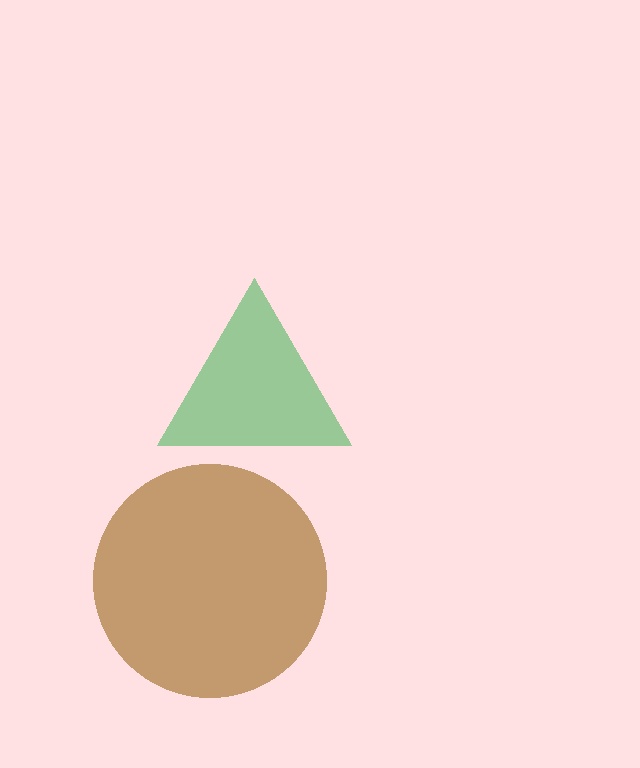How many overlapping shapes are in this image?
There are 2 overlapping shapes in the image.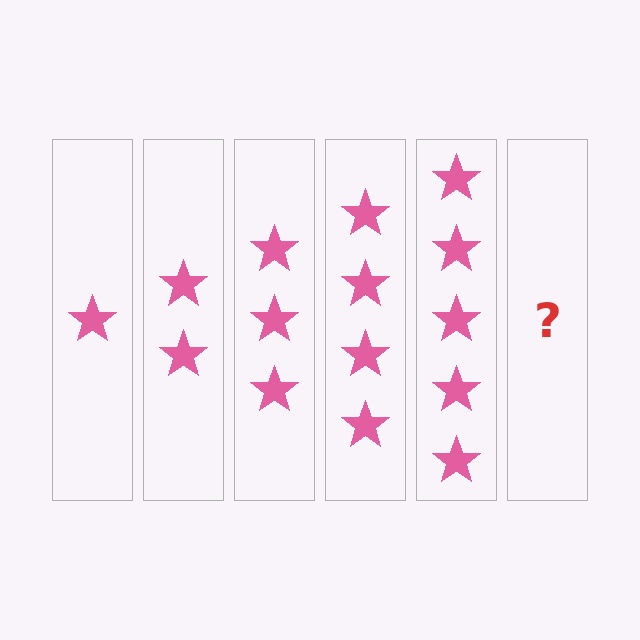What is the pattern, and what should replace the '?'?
The pattern is that each step adds one more star. The '?' should be 6 stars.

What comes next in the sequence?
The next element should be 6 stars.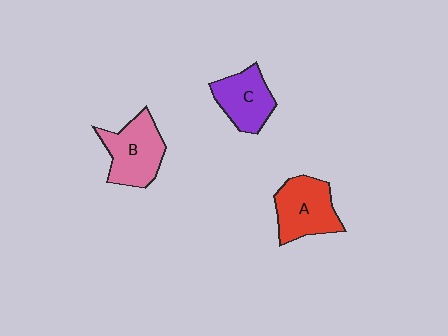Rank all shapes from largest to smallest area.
From largest to smallest: B (pink), A (red), C (purple).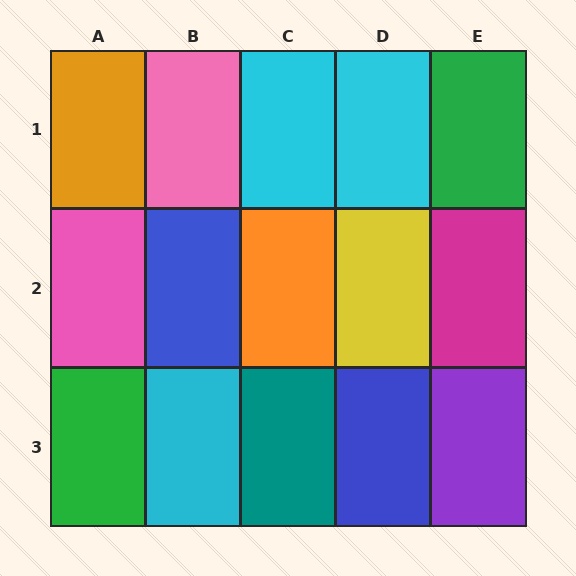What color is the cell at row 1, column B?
Pink.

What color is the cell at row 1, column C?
Cyan.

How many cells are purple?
1 cell is purple.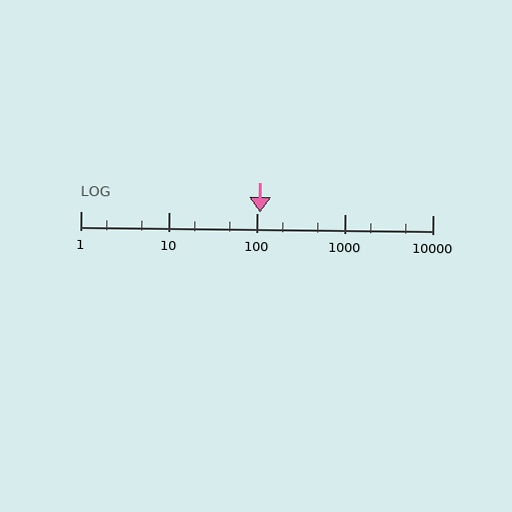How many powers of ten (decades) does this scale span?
The scale spans 4 decades, from 1 to 10000.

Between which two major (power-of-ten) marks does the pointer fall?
The pointer is between 100 and 1000.